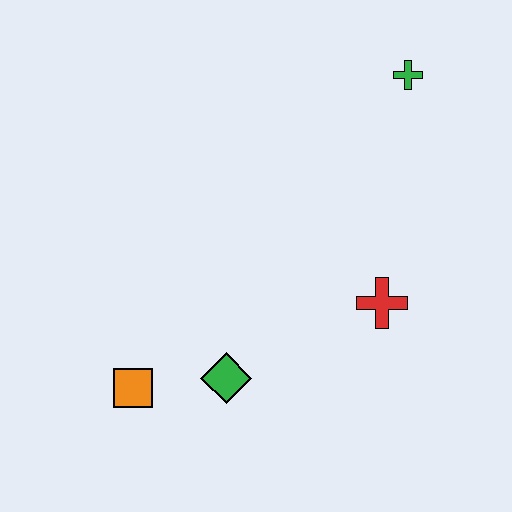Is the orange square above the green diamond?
No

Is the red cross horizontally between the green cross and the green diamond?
Yes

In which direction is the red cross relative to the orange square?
The red cross is to the right of the orange square.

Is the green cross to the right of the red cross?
Yes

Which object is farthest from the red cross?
The orange square is farthest from the red cross.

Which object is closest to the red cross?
The green diamond is closest to the red cross.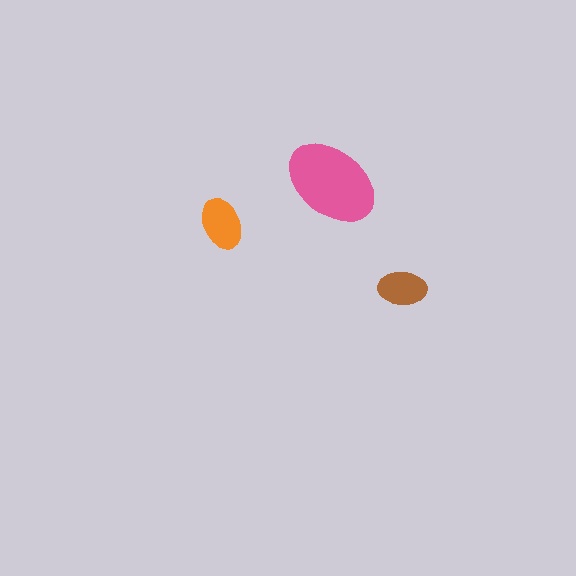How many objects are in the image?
There are 3 objects in the image.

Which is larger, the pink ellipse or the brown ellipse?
The pink one.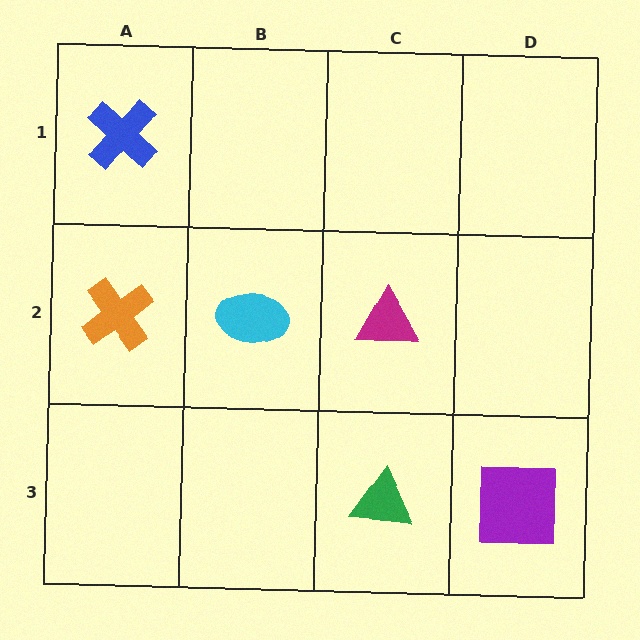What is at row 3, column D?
A purple square.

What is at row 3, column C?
A green triangle.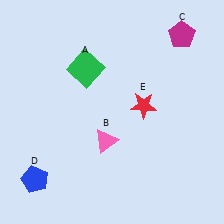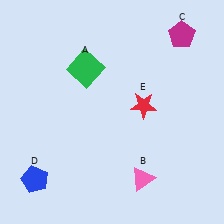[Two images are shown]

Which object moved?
The pink triangle (B) moved down.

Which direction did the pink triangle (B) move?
The pink triangle (B) moved down.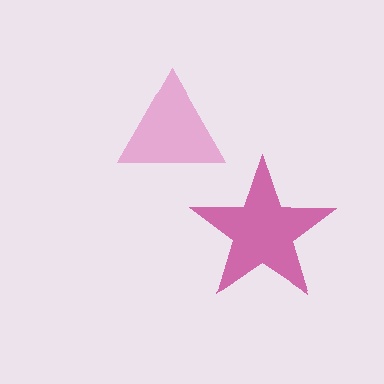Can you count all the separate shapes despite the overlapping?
Yes, there are 2 separate shapes.